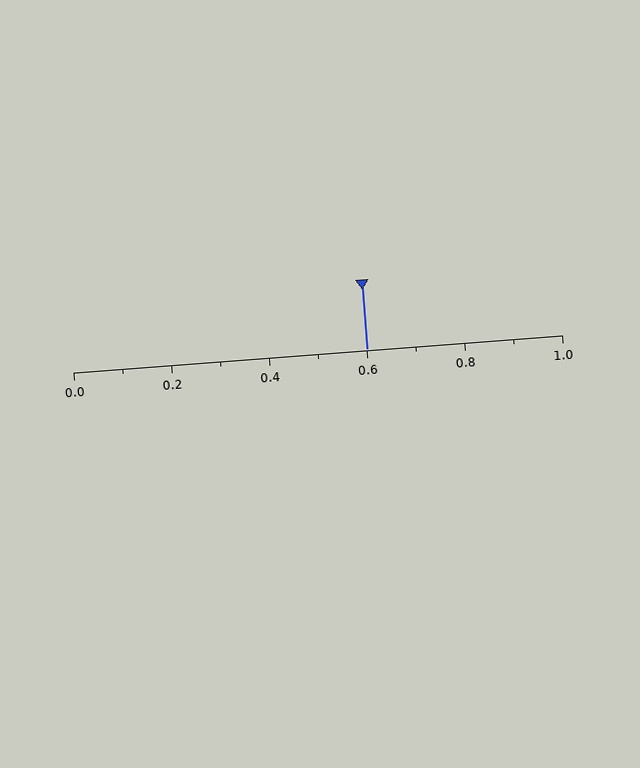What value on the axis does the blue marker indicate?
The marker indicates approximately 0.6.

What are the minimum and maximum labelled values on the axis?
The axis runs from 0.0 to 1.0.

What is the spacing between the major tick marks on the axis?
The major ticks are spaced 0.2 apart.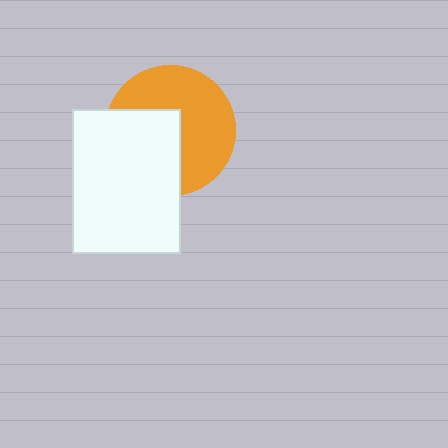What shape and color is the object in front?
The object in front is a white rectangle.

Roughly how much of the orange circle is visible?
About half of it is visible (roughly 58%).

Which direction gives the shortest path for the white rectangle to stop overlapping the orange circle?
Moving toward the lower-left gives the shortest separation.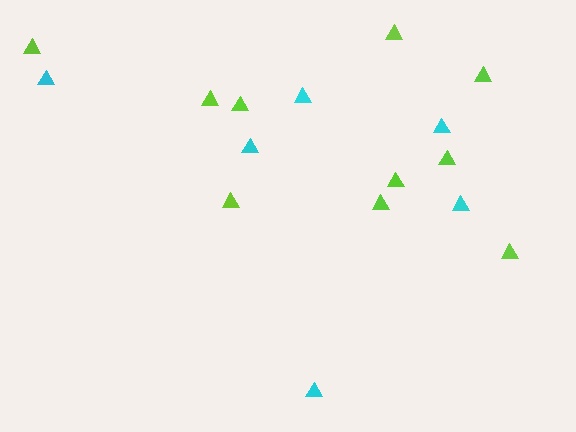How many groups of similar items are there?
There are 2 groups: one group of cyan triangles (6) and one group of lime triangles (10).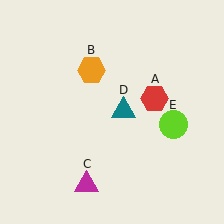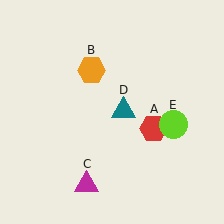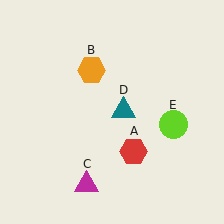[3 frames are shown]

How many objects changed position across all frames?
1 object changed position: red hexagon (object A).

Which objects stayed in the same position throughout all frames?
Orange hexagon (object B) and magenta triangle (object C) and teal triangle (object D) and lime circle (object E) remained stationary.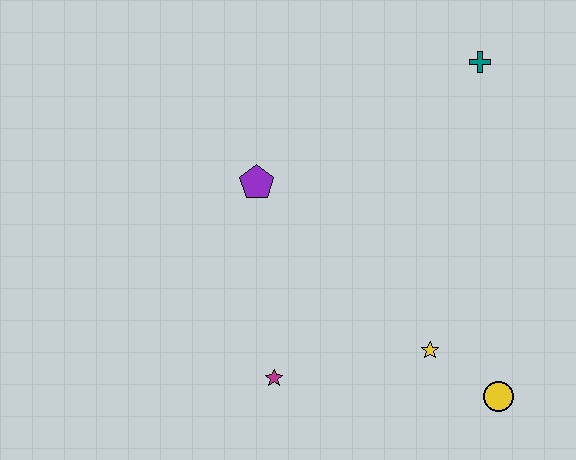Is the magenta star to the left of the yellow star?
Yes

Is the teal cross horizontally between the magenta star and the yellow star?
No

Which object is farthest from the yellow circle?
The teal cross is farthest from the yellow circle.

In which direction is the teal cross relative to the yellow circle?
The teal cross is above the yellow circle.